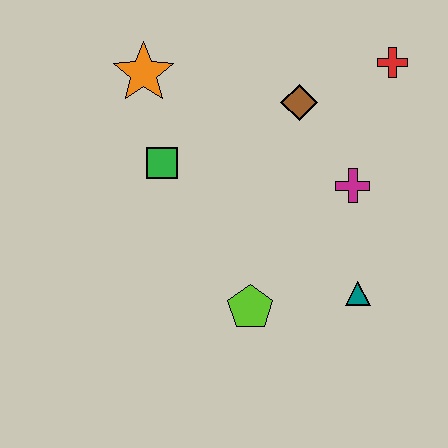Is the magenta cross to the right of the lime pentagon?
Yes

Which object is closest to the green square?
The orange star is closest to the green square.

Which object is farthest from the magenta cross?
The orange star is farthest from the magenta cross.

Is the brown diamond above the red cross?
No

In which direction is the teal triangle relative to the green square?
The teal triangle is to the right of the green square.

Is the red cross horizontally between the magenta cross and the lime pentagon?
No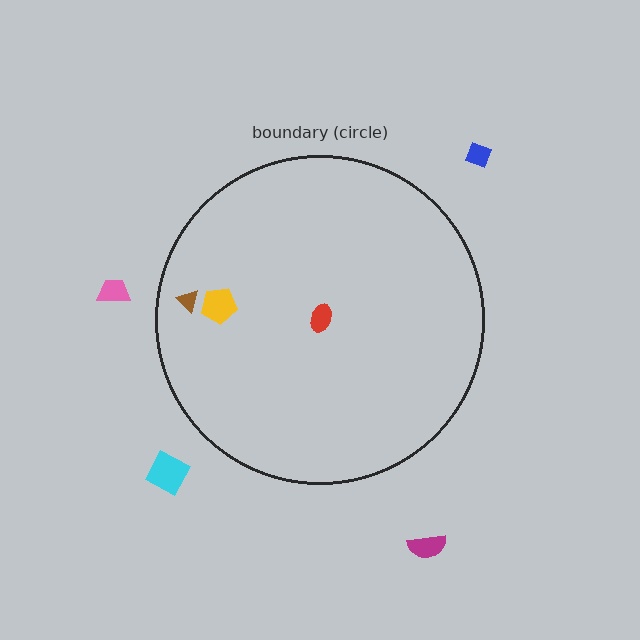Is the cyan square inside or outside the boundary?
Outside.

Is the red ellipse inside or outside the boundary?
Inside.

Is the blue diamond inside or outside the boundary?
Outside.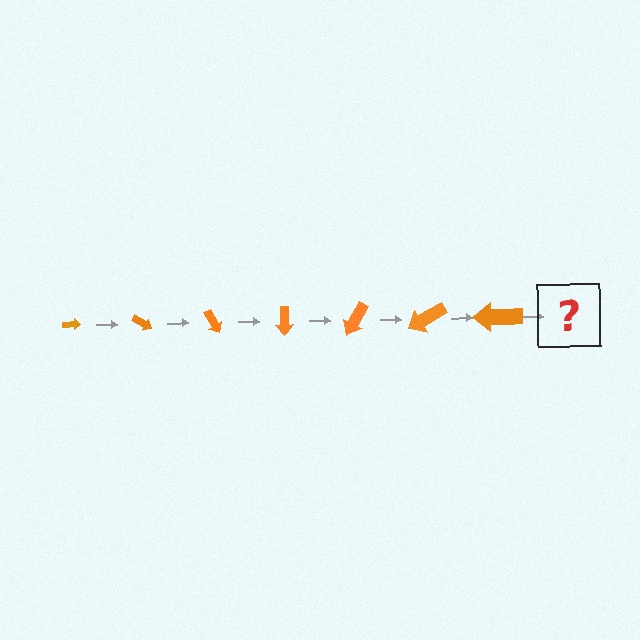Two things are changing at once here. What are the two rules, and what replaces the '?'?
The two rules are that the arrow grows larger each step and it rotates 30 degrees each step. The '?' should be an arrow, larger than the previous one and rotated 210 degrees from the start.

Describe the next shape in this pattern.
It should be an arrow, larger than the previous one and rotated 210 degrees from the start.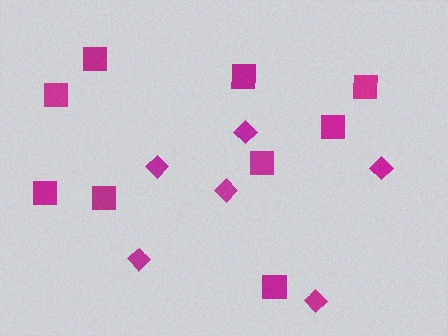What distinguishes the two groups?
There are 2 groups: one group of squares (9) and one group of diamonds (6).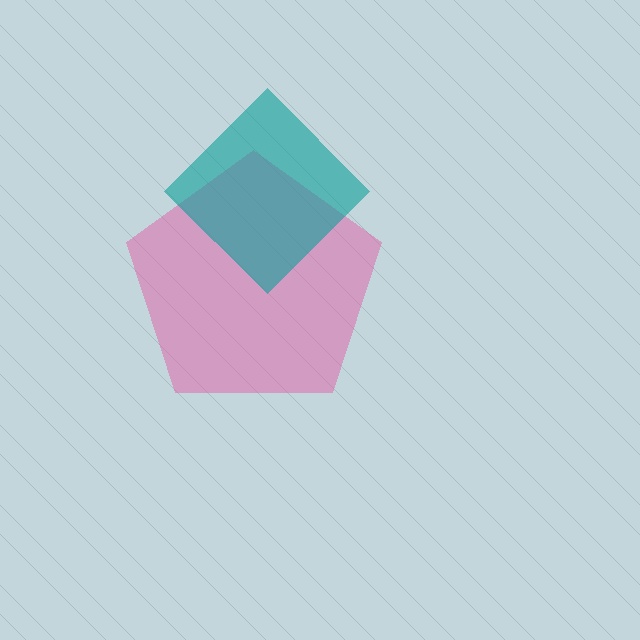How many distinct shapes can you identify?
There are 2 distinct shapes: a pink pentagon, a teal diamond.